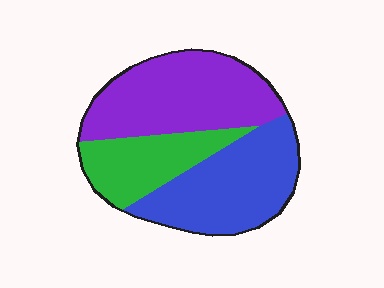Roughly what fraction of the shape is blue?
Blue takes up about three eighths (3/8) of the shape.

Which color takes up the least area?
Green, at roughly 25%.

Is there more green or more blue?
Blue.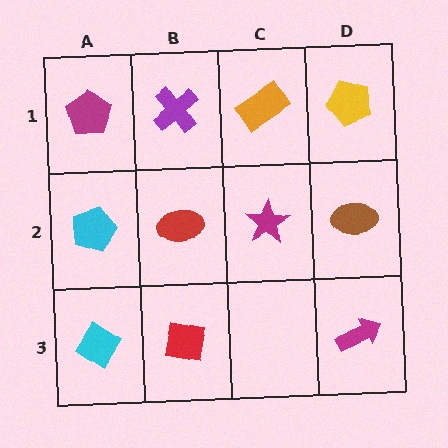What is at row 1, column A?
A magenta pentagon.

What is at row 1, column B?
A purple cross.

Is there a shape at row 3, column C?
No, that cell is empty.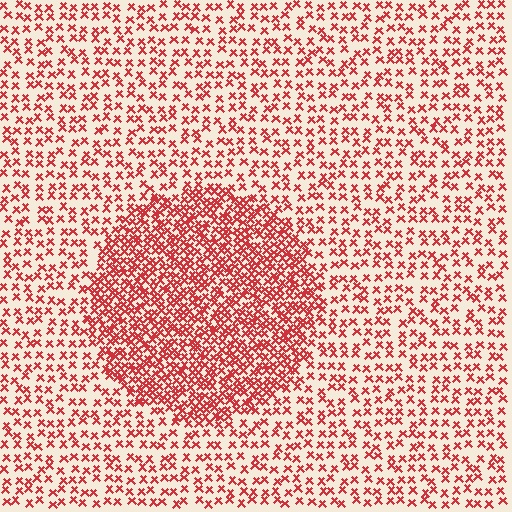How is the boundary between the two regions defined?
The boundary is defined by a change in element density (approximately 2.3x ratio). All elements are the same color, size, and shape.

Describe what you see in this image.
The image contains small red elements arranged at two different densities. A circle-shaped region is visible where the elements are more densely packed than the surrounding area.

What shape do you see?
I see a circle.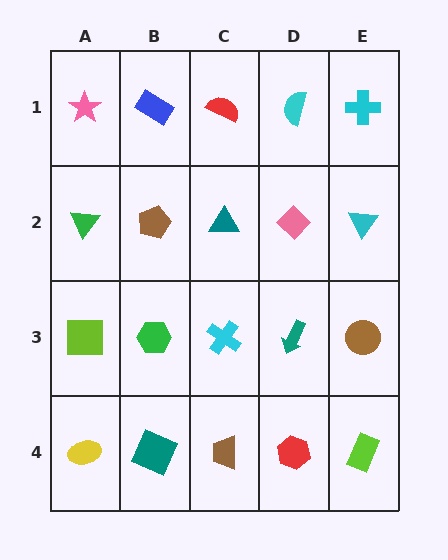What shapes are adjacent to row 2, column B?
A blue rectangle (row 1, column B), a green hexagon (row 3, column B), a green triangle (row 2, column A), a teal triangle (row 2, column C).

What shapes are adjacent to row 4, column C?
A cyan cross (row 3, column C), a teal square (row 4, column B), a red hexagon (row 4, column D).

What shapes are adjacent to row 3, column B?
A brown pentagon (row 2, column B), a teal square (row 4, column B), a lime square (row 3, column A), a cyan cross (row 3, column C).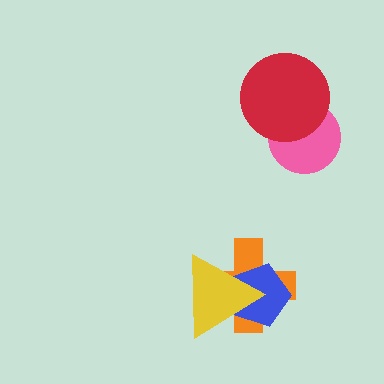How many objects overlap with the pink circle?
1 object overlaps with the pink circle.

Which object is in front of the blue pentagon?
The yellow triangle is in front of the blue pentagon.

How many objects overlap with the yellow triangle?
2 objects overlap with the yellow triangle.